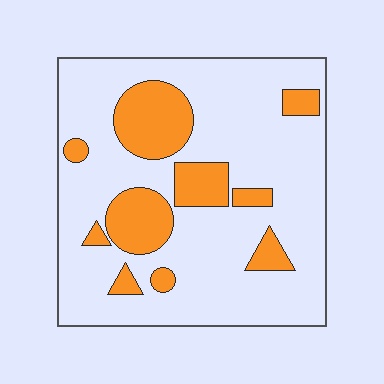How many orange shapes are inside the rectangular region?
10.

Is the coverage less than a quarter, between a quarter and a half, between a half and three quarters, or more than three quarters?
Less than a quarter.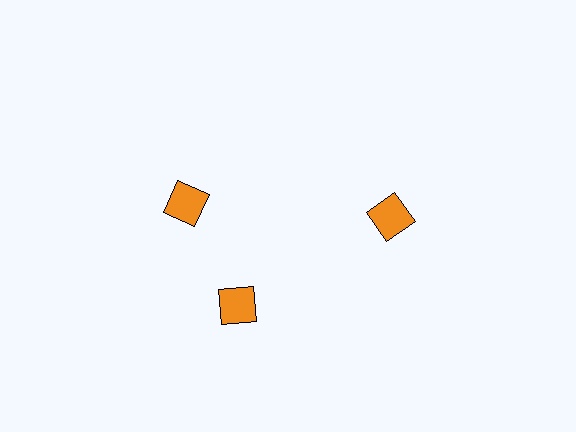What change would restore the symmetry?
The symmetry would be restored by rotating it back into even spacing with its neighbors so that all 3 diamonds sit at equal angles and equal distance from the center.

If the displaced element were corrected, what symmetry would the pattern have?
It would have 3-fold rotational symmetry — the pattern would map onto itself every 120 degrees.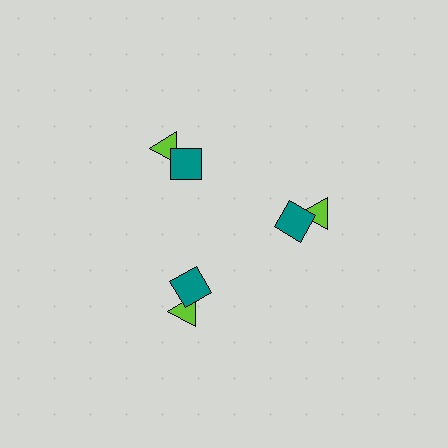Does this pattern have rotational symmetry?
Yes, this pattern has 3-fold rotational symmetry. It looks the same after rotating 120 degrees around the center.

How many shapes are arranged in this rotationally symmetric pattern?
There are 6 shapes, arranged in 3 groups of 2.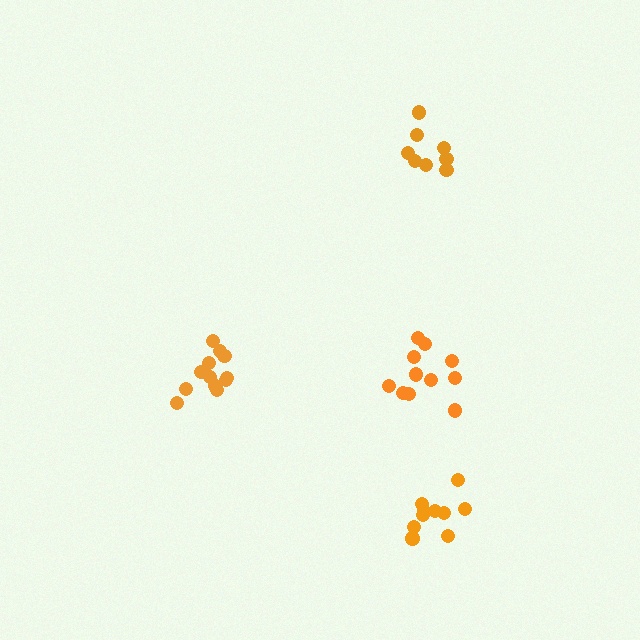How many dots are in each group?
Group 1: 11 dots, Group 2: 8 dots, Group 3: 10 dots, Group 4: 12 dots (41 total).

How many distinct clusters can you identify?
There are 4 distinct clusters.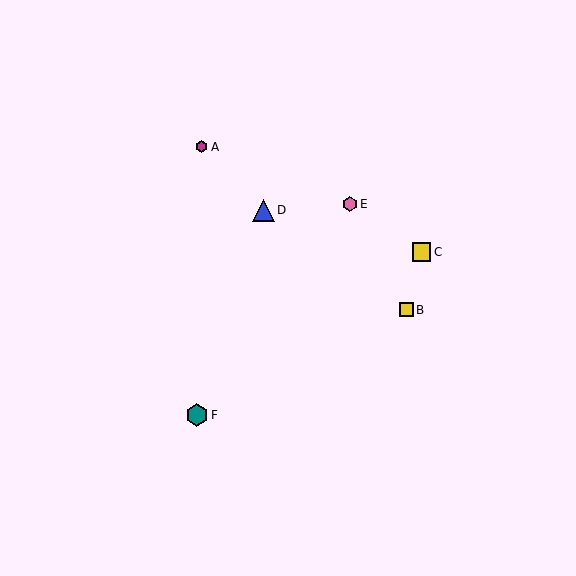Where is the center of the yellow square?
The center of the yellow square is at (421, 252).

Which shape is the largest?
The teal hexagon (labeled F) is the largest.